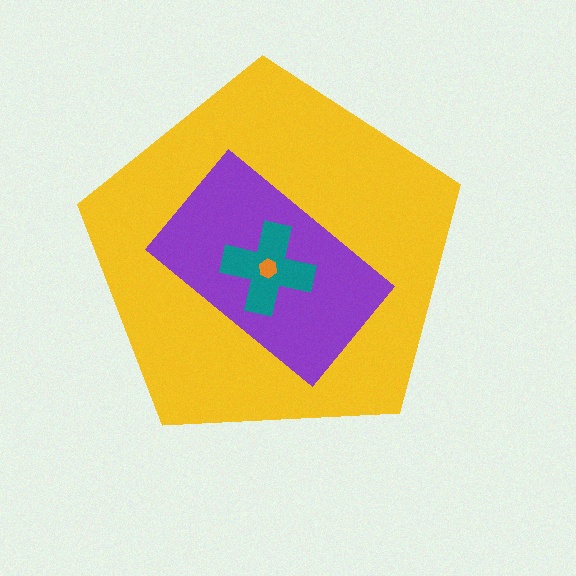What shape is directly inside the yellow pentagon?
The purple rectangle.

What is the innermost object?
The orange hexagon.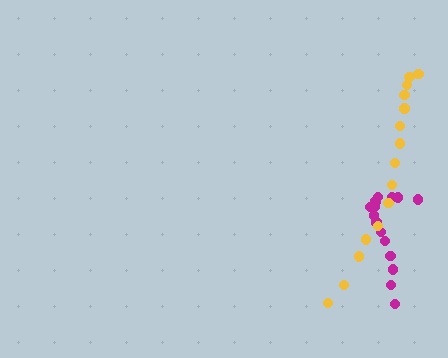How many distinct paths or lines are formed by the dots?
There are 2 distinct paths.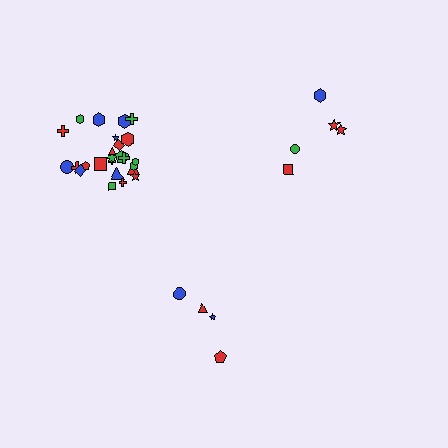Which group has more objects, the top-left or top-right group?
The top-left group.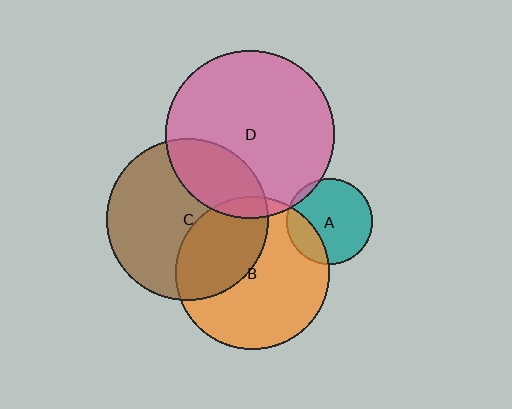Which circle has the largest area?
Circle D (pink).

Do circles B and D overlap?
Yes.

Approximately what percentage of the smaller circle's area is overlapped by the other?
Approximately 5%.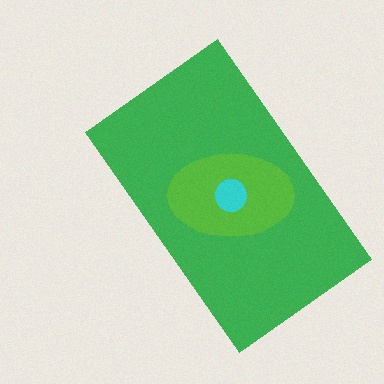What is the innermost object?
The cyan circle.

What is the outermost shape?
The green rectangle.